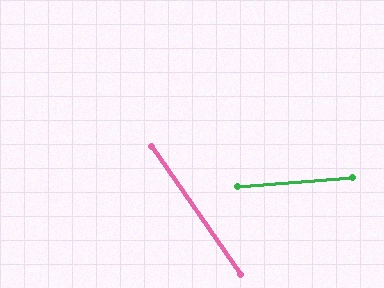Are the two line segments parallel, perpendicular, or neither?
Neither parallel nor perpendicular — they differ by about 60°.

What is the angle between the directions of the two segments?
Approximately 60 degrees.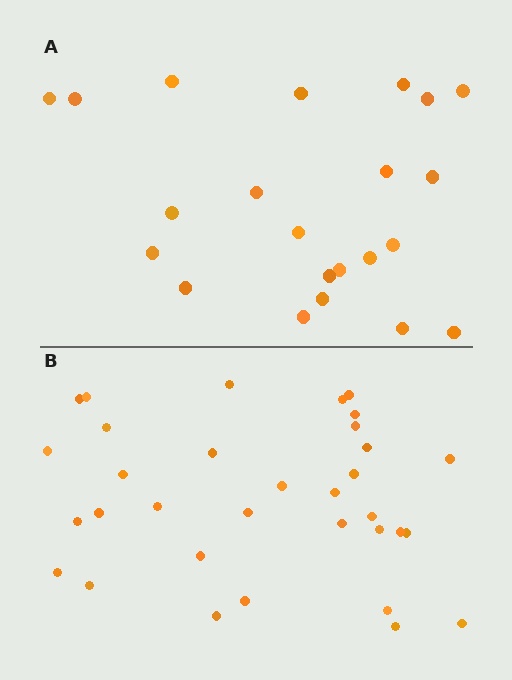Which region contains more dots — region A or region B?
Region B (the bottom region) has more dots.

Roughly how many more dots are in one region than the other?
Region B has roughly 12 or so more dots than region A.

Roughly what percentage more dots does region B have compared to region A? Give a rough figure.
About 50% more.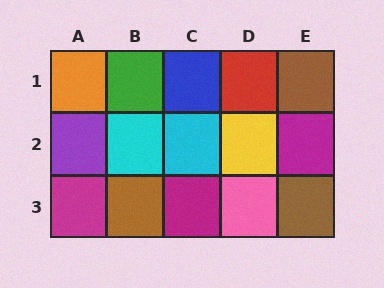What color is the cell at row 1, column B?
Green.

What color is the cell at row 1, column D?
Red.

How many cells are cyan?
2 cells are cyan.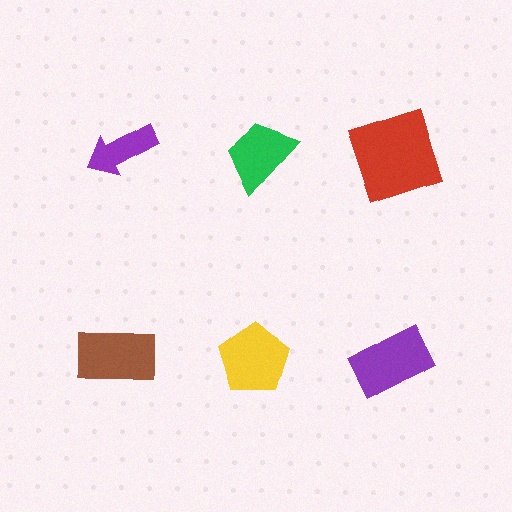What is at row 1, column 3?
A red square.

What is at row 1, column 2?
A green trapezoid.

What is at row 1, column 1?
A purple arrow.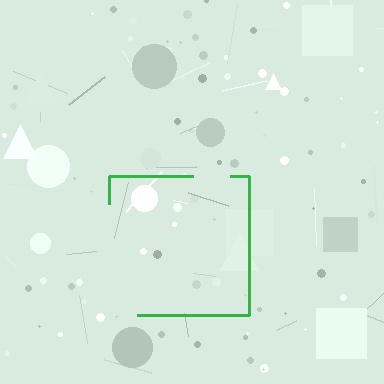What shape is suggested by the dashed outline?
The dashed outline suggests a square.